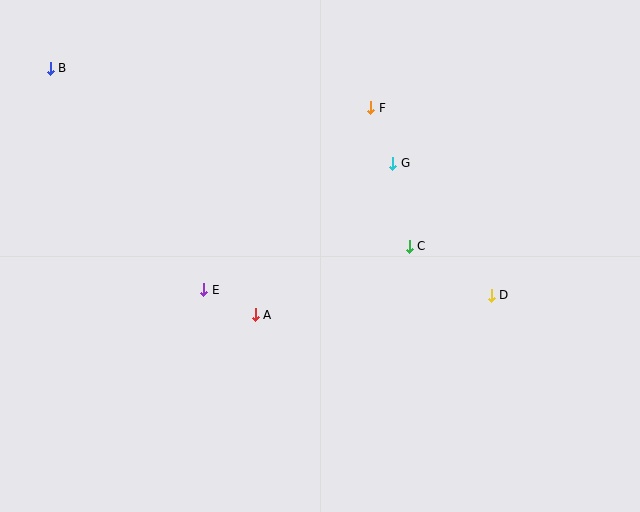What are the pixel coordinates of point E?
Point E is at (204, 290).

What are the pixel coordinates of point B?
Point B is at (50, 68).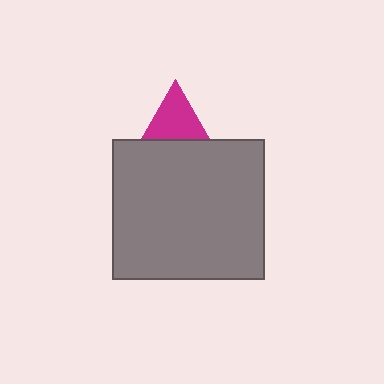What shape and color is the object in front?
The object in front is a gray rectangle.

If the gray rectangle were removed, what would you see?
You would see the complete magenta triangle.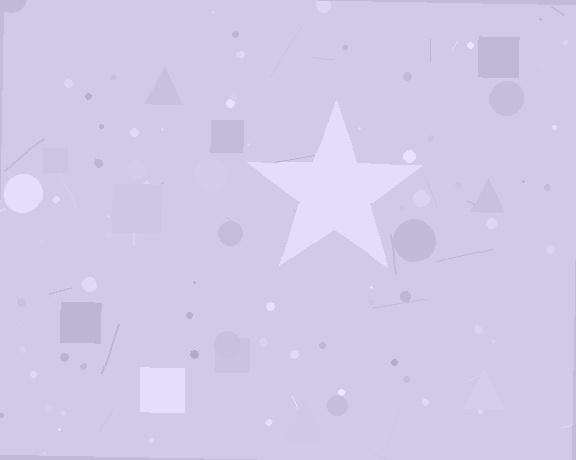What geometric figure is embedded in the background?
A star is embedded in the background.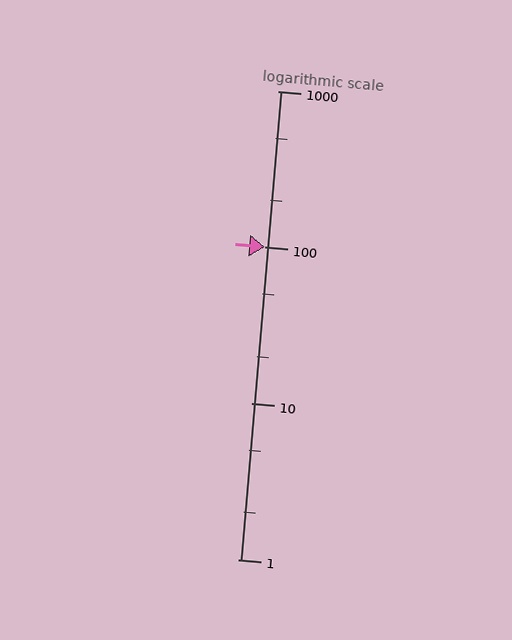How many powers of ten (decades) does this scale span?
The scale spans 3 decades, from 1 to 1000.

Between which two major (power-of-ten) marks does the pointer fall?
The pointer is between 100 and 1000.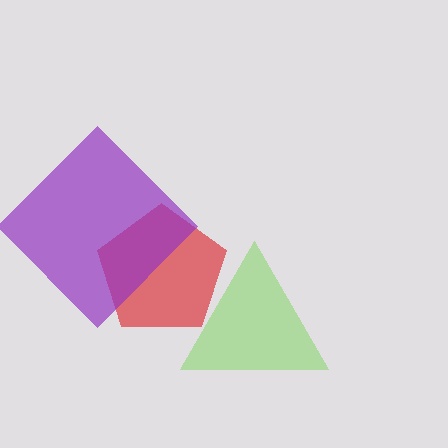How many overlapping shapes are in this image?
There are 3 overlapping shapes in the image.